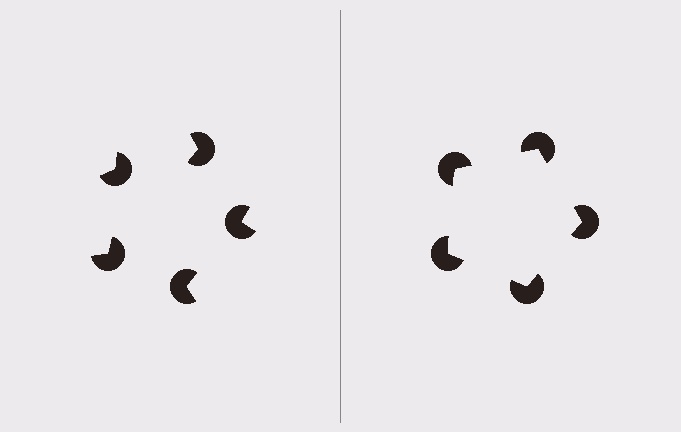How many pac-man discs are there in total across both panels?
10 — 5 on each side.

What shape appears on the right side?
An illusory pentagon.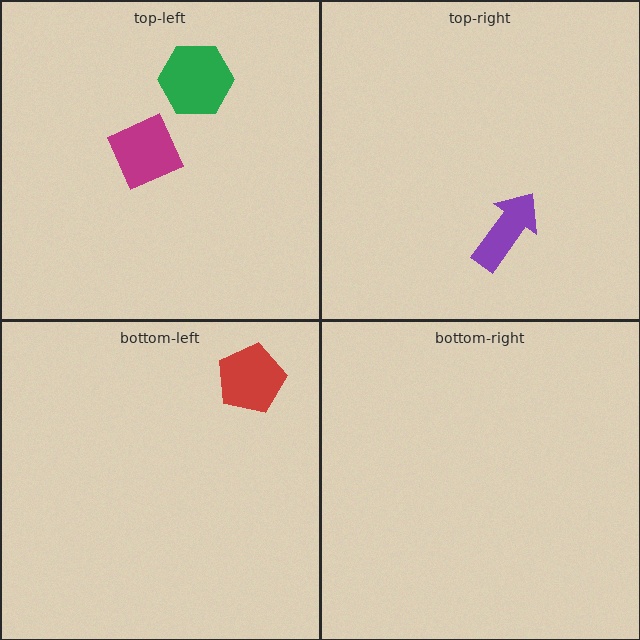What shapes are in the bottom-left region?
The red pentagon.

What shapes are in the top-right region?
The purple arrow.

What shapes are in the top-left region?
The green hexagon, the magenta diamond.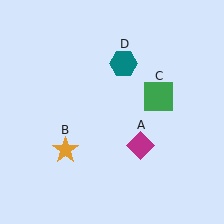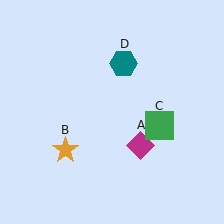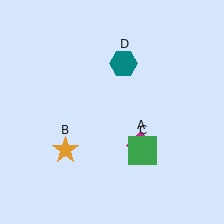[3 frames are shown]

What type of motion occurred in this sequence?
The green square (object C) rotated clockwise around the center of the scene.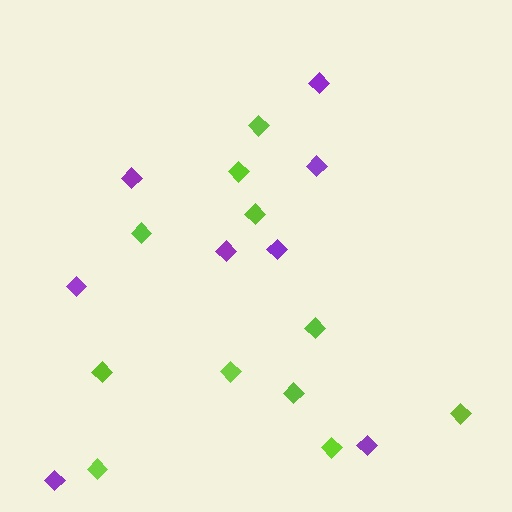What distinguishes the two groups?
There are 2 groups: one group of purple diamonds (8) and one group of lime diamonds (11).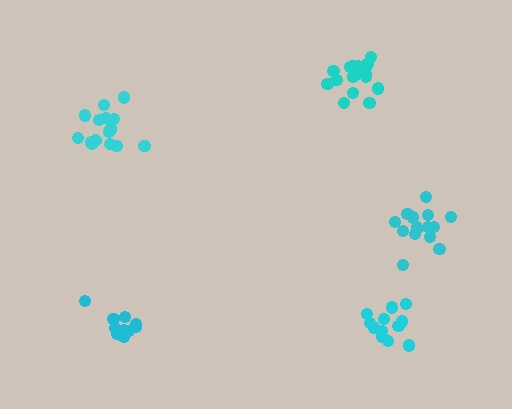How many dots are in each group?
Group 1: 16 dots, Group 2: 15 dots, Group 3: 17 dots, Group 4: 11 dots, Group 5: 12 dots (71 total).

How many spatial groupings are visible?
There are 5 spatial groupings.